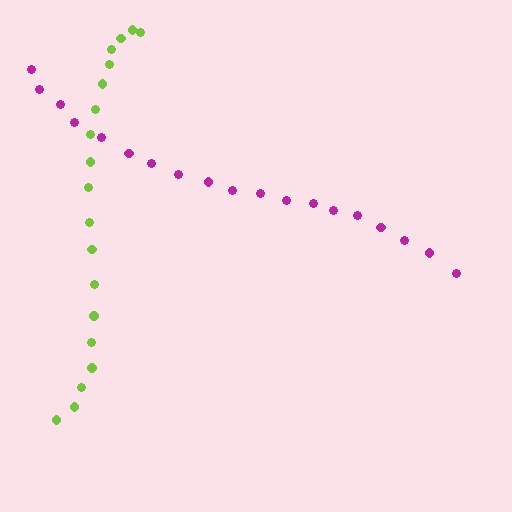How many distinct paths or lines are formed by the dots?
There are 2 distinct paths.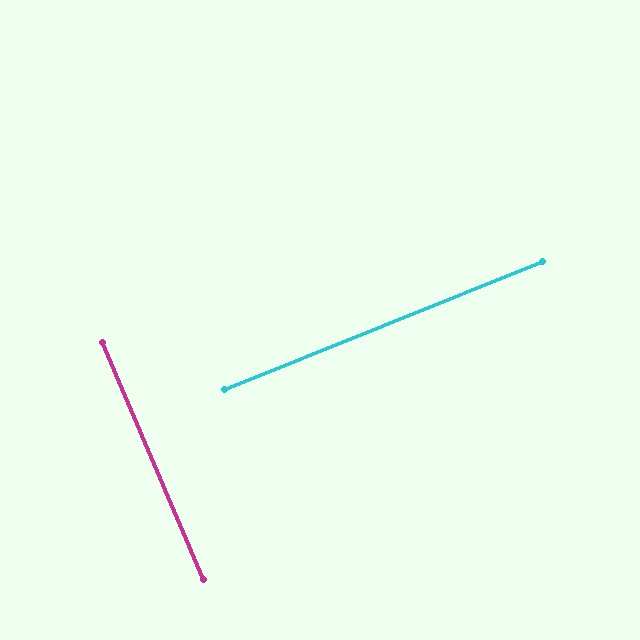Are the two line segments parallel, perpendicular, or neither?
Perpendicular — they meet at approximately 89°.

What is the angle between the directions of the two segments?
Approximately 89 degrees.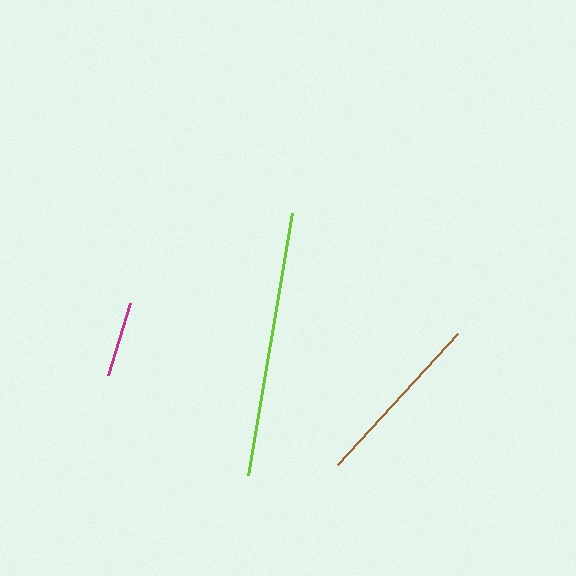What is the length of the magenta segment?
The magenta segment is approximately 74 pixels long.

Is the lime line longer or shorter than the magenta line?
The lime line is longer than the magenta line.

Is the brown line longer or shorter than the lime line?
The lime line is longer than the brown line.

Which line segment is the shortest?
The magenta line is the shortest at approximately 74 pixels.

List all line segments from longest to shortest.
From longest to shortest: lime, brown, magenta.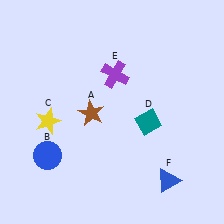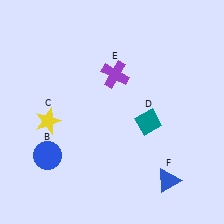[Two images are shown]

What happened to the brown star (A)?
The brown star (A) was removed in Image 2. It was in the bottom-left area of Image 1.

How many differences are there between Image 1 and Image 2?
There is 1 difference between the two images.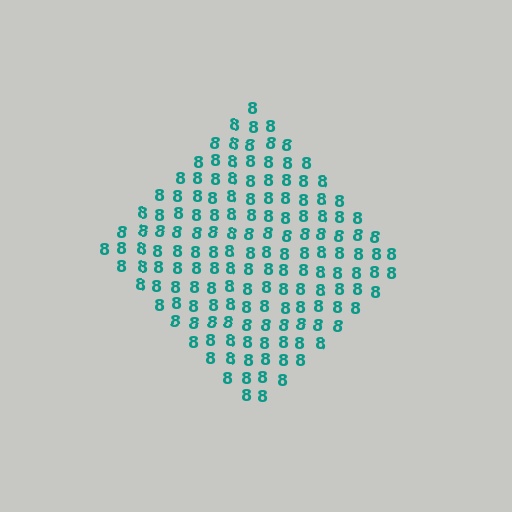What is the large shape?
The large shape is a diamond.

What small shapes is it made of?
It is made of small digit 8's.